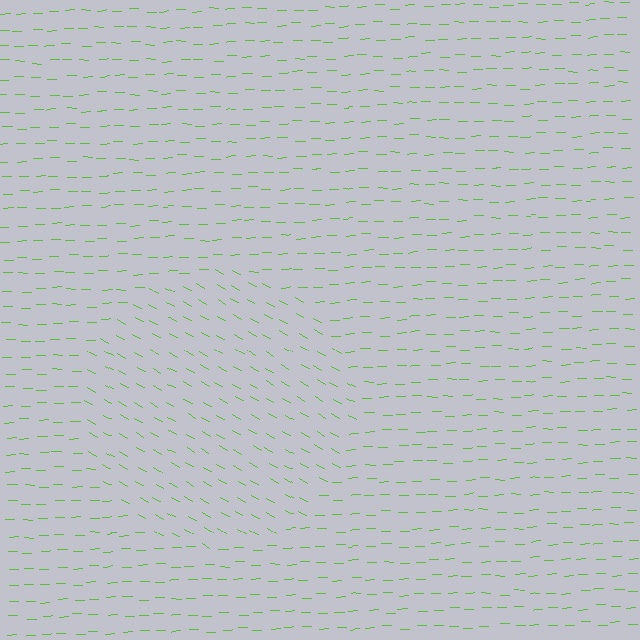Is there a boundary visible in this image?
Yes, there is a texture boundary formed by a change in line orientation.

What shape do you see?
I see a circle.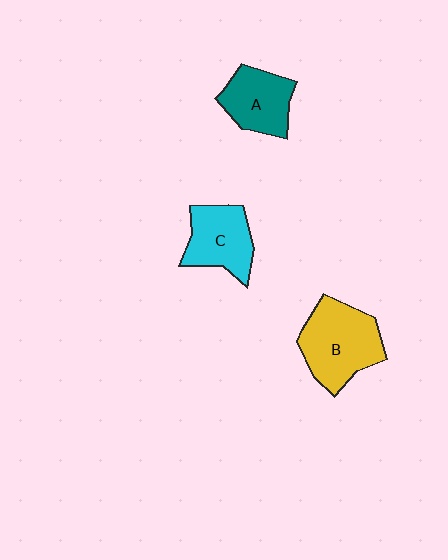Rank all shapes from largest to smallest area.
From largest to smallest: B (yellow), C (cyan), A (teal).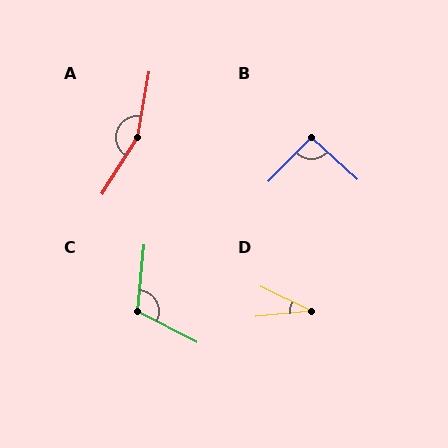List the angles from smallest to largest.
D (32°), B (92°), C (111°), A (158°).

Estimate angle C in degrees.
Approximately 111 degrees.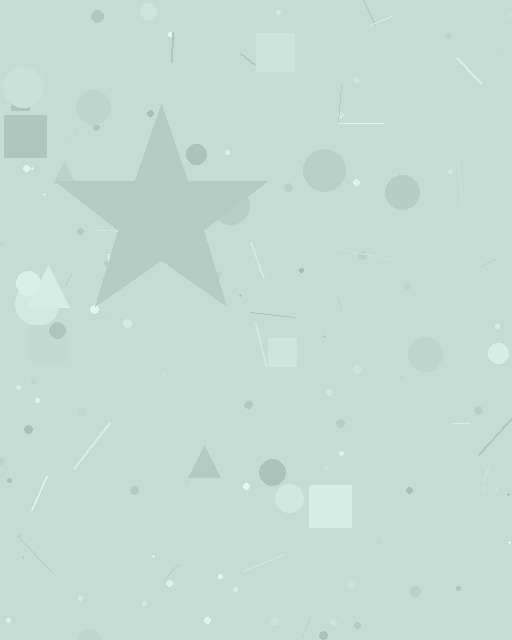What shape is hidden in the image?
A star is hidden in the image.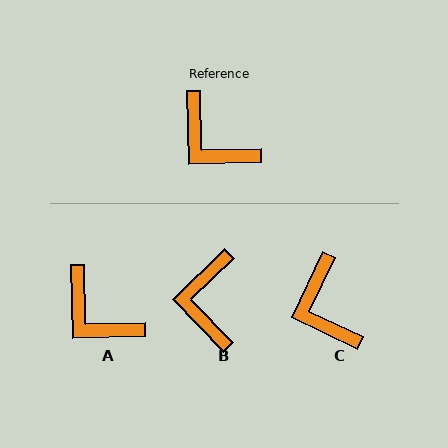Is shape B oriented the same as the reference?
No, it is off by about 47 degrees.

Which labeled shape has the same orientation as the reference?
A.